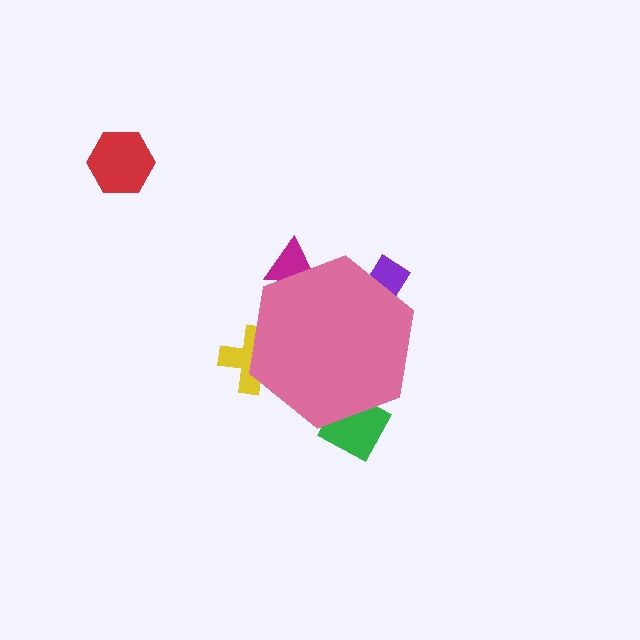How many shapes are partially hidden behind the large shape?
4 shapes are partially hidden.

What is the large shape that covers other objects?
A pink hexagon.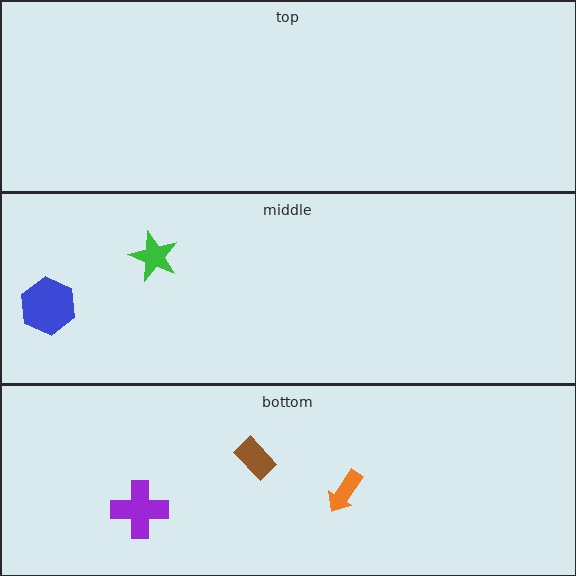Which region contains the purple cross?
The bottom region.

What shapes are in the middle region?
The blue hexagon, the green star.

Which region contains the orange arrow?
The bottom region.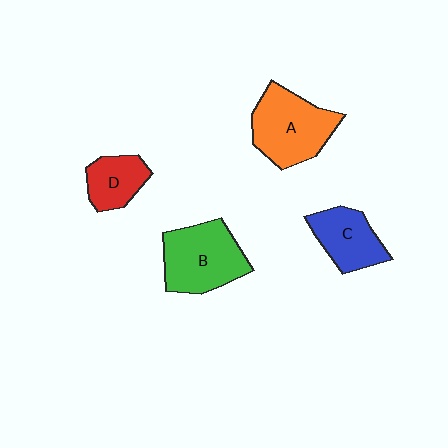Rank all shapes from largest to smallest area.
From largest to smallest: A (orange), B (green), C (blue), D (red).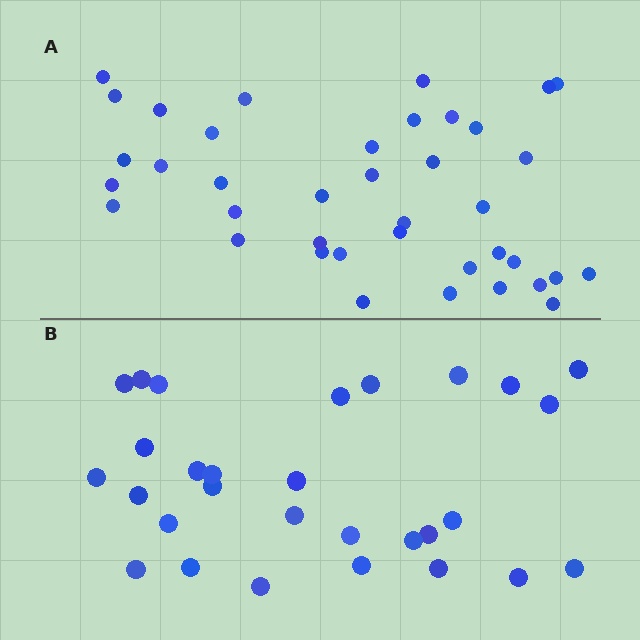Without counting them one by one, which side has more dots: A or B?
Region A (the top region) has more dots.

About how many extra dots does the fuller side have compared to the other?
Region A has roughly 10 or so more dots than region B.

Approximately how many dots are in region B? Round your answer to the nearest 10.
About 30 dots. (The exact count is 29, which rounds to 30.)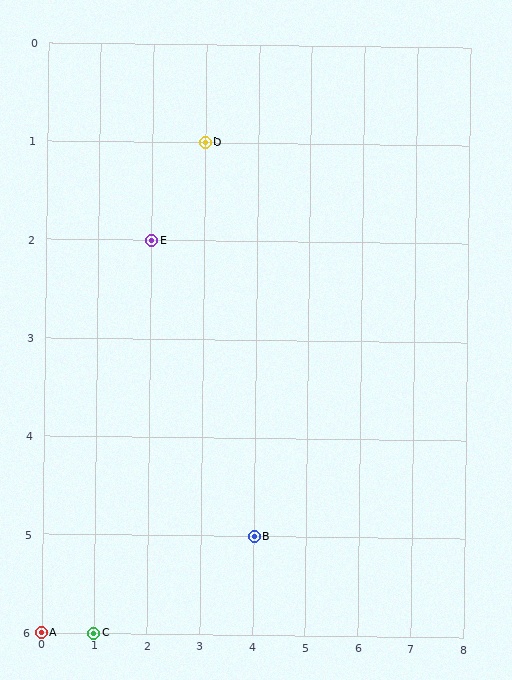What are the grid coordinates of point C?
Point C is at grid coordinates (1, 6).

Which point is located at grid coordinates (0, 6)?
Point A is at (0, 6).